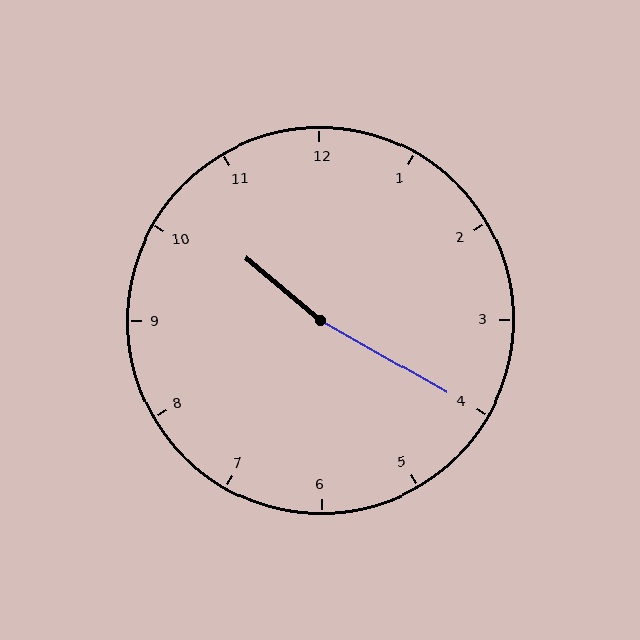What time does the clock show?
10:20.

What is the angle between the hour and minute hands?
Approximately 170 degrees.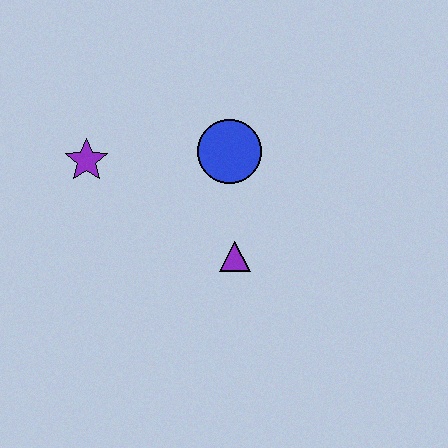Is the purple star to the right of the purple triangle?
No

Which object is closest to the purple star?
The blue circle is closest to the purple star.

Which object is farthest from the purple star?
The purple triangle is farthest from the purple star.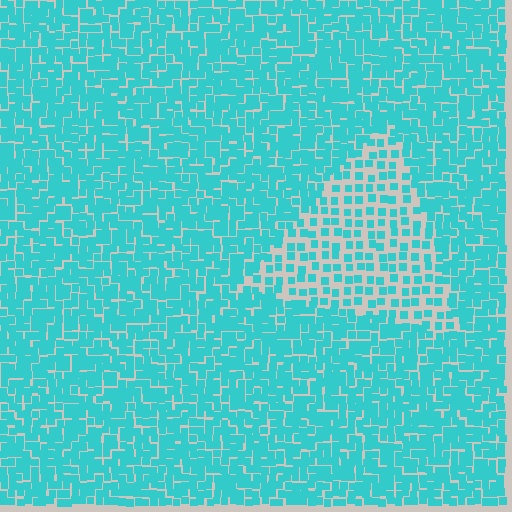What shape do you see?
I see a triangle.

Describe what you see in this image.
The image contains small cyan elements arranged at two different densities. A triangle-shaped region is visible where the elements are less densely packed than the surrounding area.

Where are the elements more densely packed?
The elements are more densely packed outside the triangle boundary.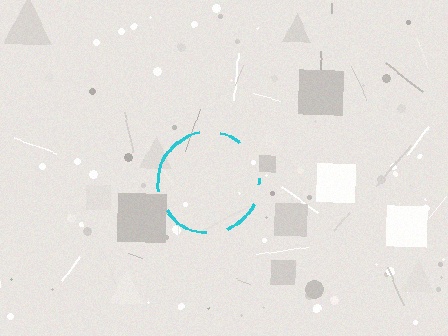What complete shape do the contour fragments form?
The contour fragments form a circle.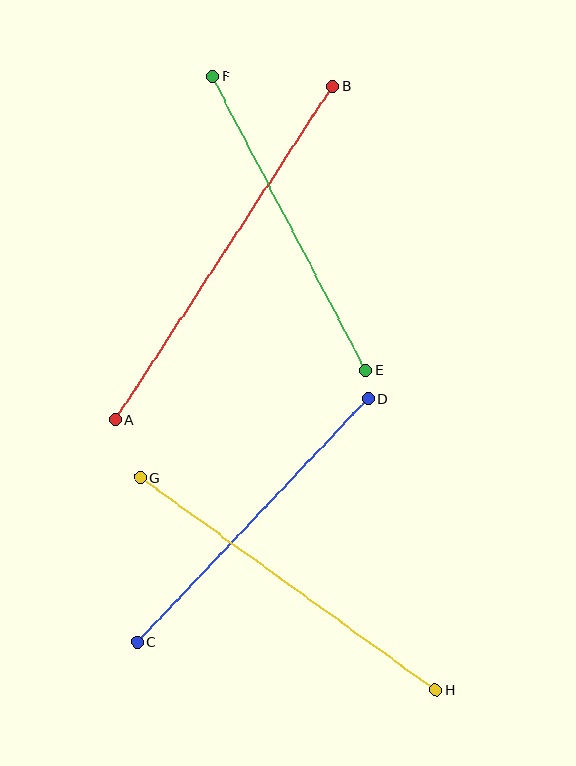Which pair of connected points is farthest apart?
Points A and B are farthest apart.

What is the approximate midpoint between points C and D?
The midpoint is at approximately (253, 520) pixels.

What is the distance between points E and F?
The distance is approximately 331 pixels.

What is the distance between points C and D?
The distance is approximately 335 pixels.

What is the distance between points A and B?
The distance is approximately 398 pixels.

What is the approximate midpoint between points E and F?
The midpoint is at approximately (289, 223) pixels.